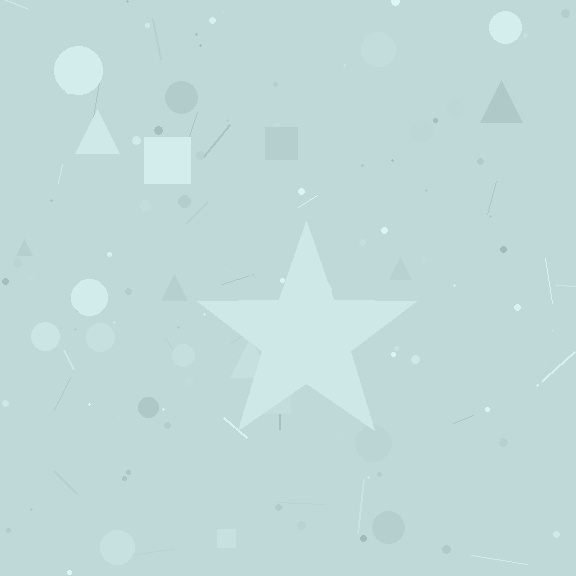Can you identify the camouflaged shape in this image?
The camouflaged shape is a star.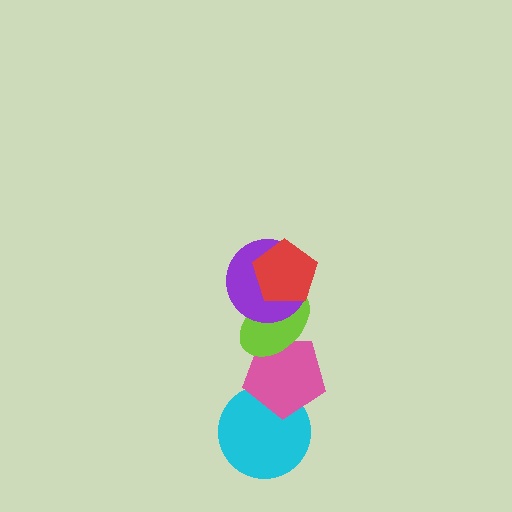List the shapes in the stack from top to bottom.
From top to bottom: the red pentagon, the purple circle, the lime ellipse, the pink pentagon, the cyan circle.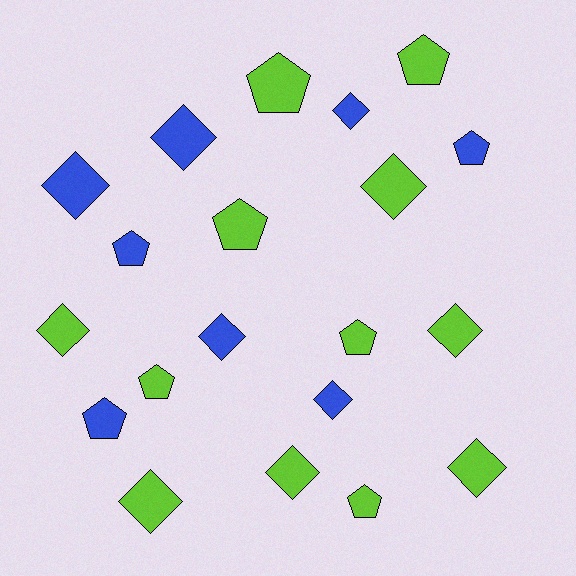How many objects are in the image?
There are 20 objects.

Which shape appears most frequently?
Diamond, with 11 objects.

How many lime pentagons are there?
There are 6 lime pentagons.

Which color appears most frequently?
Lime, with 12 objects.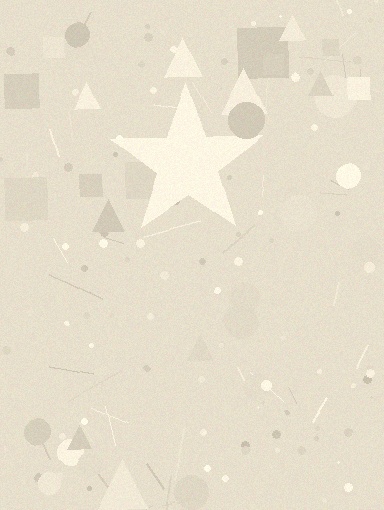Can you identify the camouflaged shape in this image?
The camouflaged shape is a star.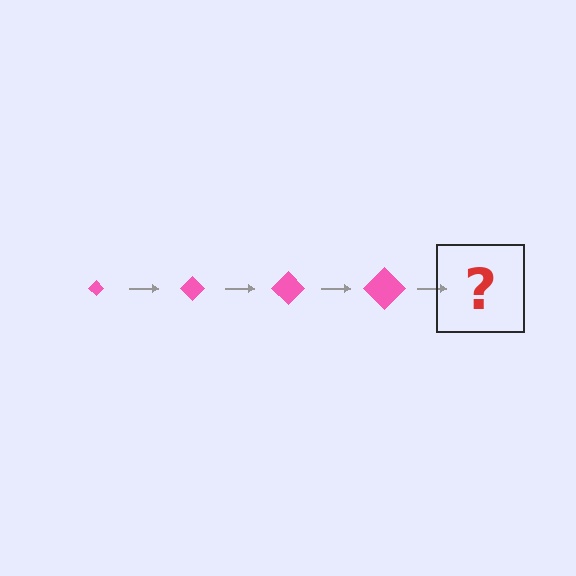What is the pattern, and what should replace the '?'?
The pattern is that the diamond gets progressively larger each step. The '?' should be a pink diamond, larger than the previous one.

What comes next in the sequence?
The next element should be a pink diamond, larger than the previous one.